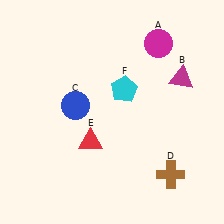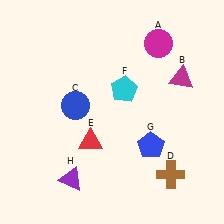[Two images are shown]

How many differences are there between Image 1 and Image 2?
There are 2 differences between the two images.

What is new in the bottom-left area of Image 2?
A purple triangle (H) was added in the bottom-left area of Image 2.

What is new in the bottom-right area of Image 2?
A blue pentagon (G) was added in the bottom-right area of Image 2.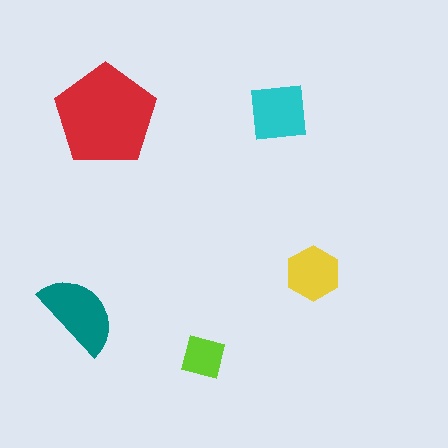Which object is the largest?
The red pentagon.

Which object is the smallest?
The lime square.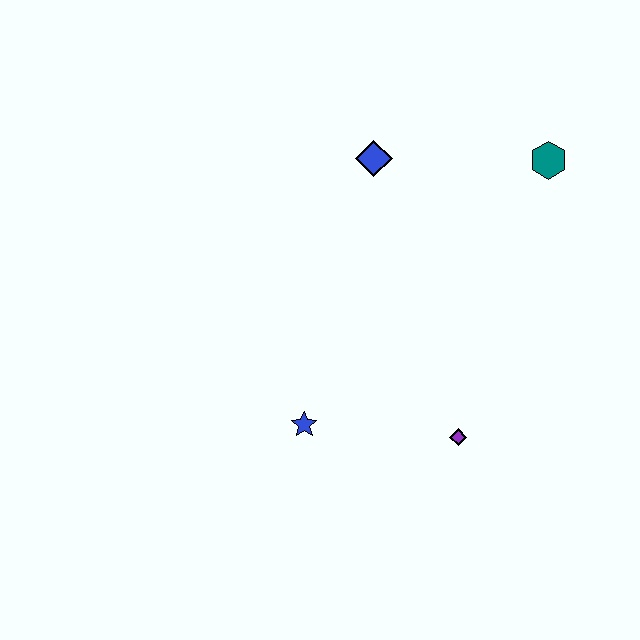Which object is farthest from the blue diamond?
The purple diamond is farthest from the blue diamond.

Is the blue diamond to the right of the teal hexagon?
No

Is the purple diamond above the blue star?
No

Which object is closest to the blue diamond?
The teal hexagon is closest to the blue diamond.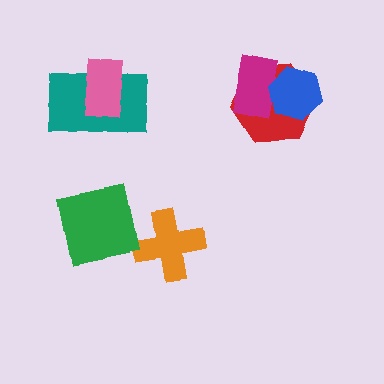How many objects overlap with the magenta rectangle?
2 objects overlap with the magenta rectangle.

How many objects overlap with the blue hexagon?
2 objects overlap with the blue hexagon.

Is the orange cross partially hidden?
No, no other shape covers it.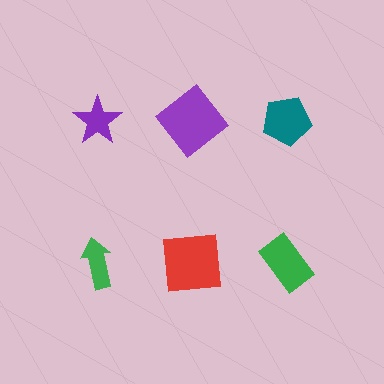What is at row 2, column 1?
A green arrow.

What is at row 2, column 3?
A green rectangle.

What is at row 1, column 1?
A purple star.